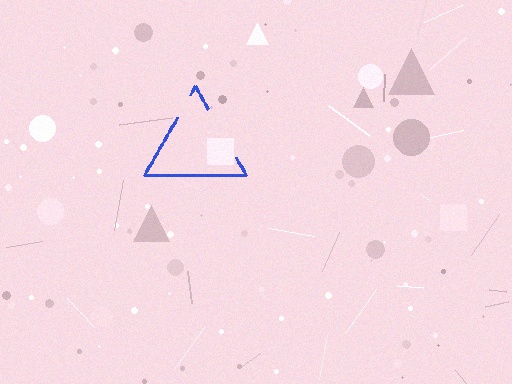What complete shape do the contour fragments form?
The contour fragments form a triangle.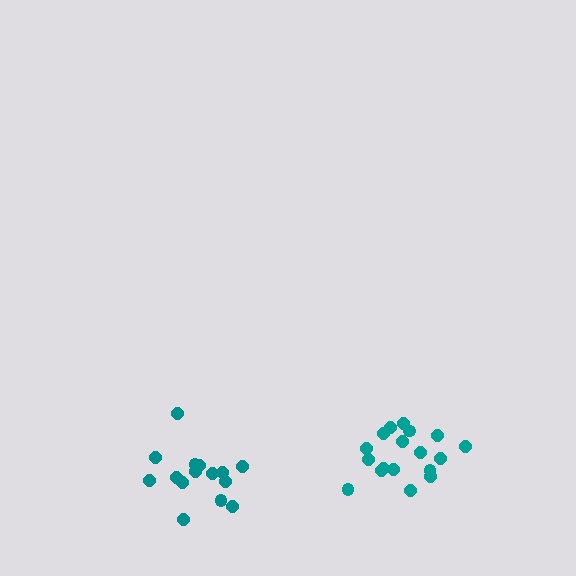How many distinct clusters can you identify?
There are 2 distinct clusters.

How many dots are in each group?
Group 1: 16 dots, Group 2: 18 dots (34 total).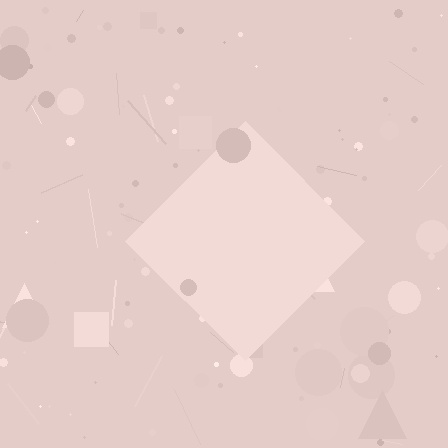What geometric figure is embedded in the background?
A diamond is embedded in the background.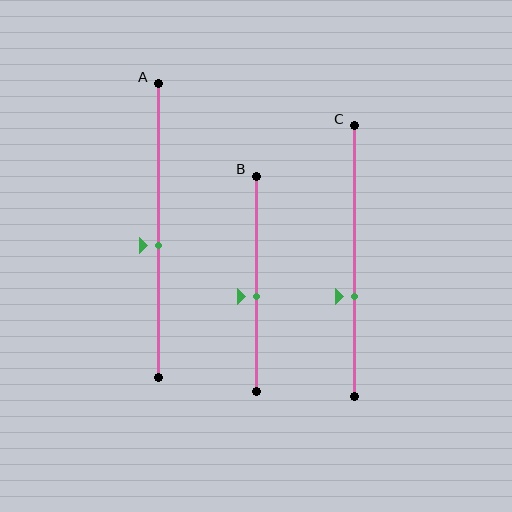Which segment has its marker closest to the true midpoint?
Segment A has its marker closest to the true midpoint.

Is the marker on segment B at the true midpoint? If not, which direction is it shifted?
No, the marker on segment B is shifted downward by about 6% of the segment length.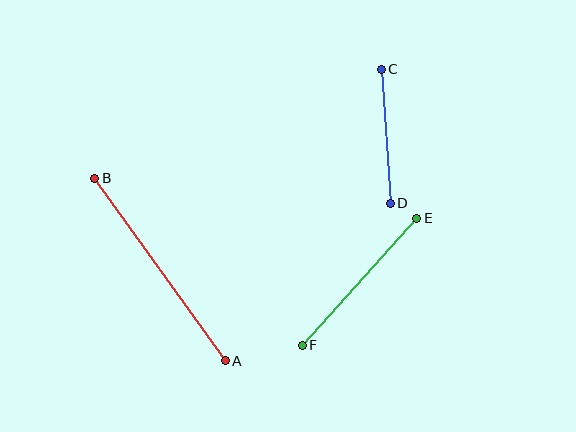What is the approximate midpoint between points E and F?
The midpoint is at approximately (360, 282) pixels.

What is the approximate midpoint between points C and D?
The midpoint is at approximately (386, 136) pixels.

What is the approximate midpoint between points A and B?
The midpoint is at approximately (160, 270) pixels.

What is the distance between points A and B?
The distance is approximately 225 pixels.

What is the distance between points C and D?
The distance is approximately 134 pixels.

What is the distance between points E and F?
The distance is approximately 171 pixels.